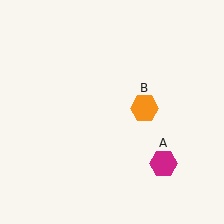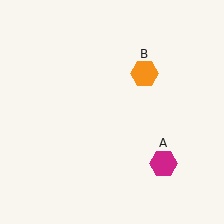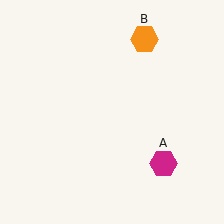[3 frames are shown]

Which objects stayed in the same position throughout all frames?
Magenta hexagon (object A) remained stationary.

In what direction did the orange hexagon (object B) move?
The orange hexagon (object B) moved up.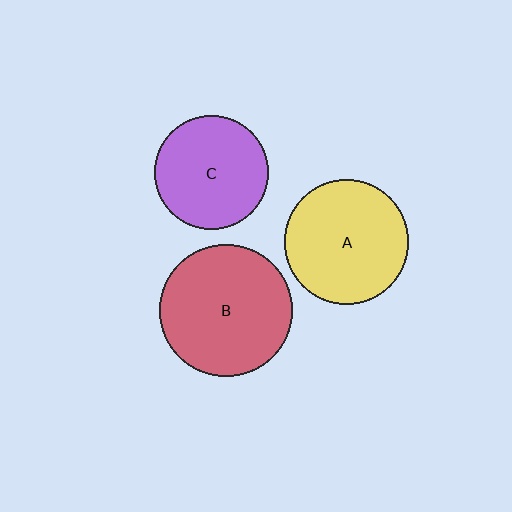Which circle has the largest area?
Circle B (red).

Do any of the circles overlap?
No, none of the circles overlap.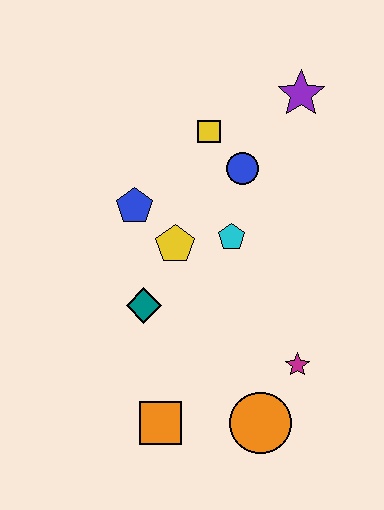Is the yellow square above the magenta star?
Yes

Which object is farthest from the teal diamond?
The purple star is farthest from the teal diamond.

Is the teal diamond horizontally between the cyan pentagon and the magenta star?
No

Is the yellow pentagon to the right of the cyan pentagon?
No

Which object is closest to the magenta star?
The orange circle is closest to the magenta star.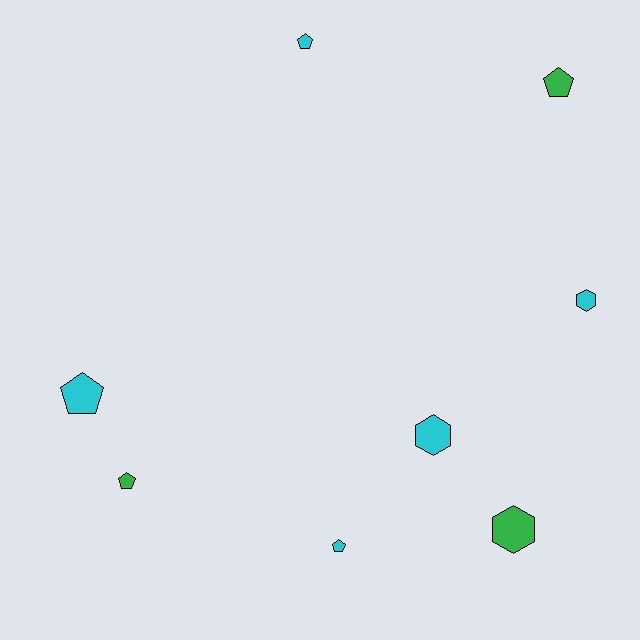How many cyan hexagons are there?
There are 2 cyan hexagons.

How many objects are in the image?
There are 8 objects.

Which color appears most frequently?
Cyan, with 5 objects.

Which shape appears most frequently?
Pentagon, with 5 objects.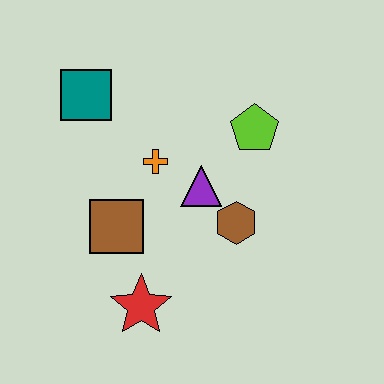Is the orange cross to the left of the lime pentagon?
Yes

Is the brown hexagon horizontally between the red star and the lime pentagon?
Yes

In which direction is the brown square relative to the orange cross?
The brown square is below the orange cross.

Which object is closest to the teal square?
The orange cross is closest to the teal square.